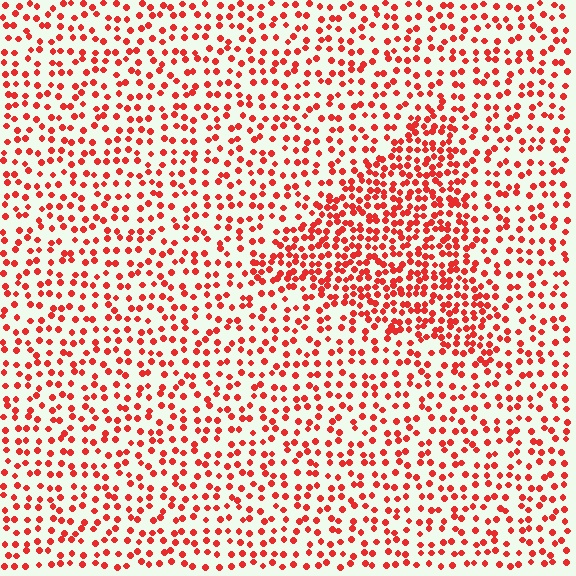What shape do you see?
I see a triangle.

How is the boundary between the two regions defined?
The boundary is defined by a change in element density (approximately 1.9x ratio). All elements are the same color, size, and shape.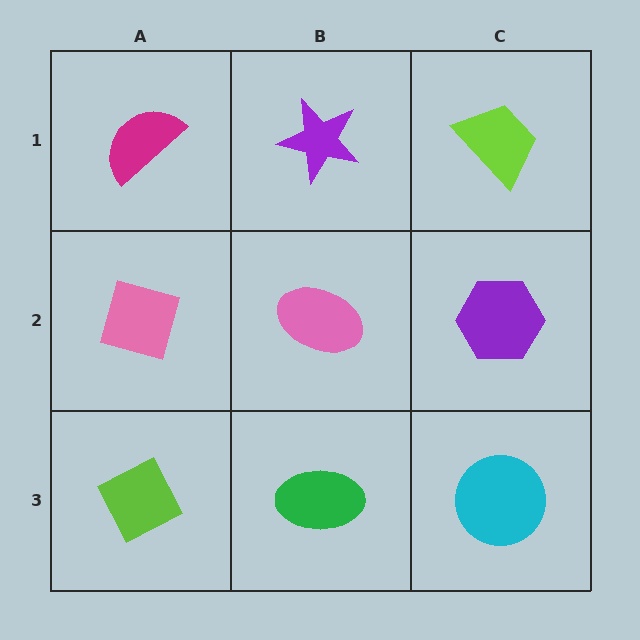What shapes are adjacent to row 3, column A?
A pink diamond (row 2, column A), a green ellipse (row 3, column B).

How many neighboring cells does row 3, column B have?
3.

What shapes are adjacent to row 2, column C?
A lime trapezoid (row 1, column C), a cyan circle (row 3, column C), a pink ellipse (row 2, column B).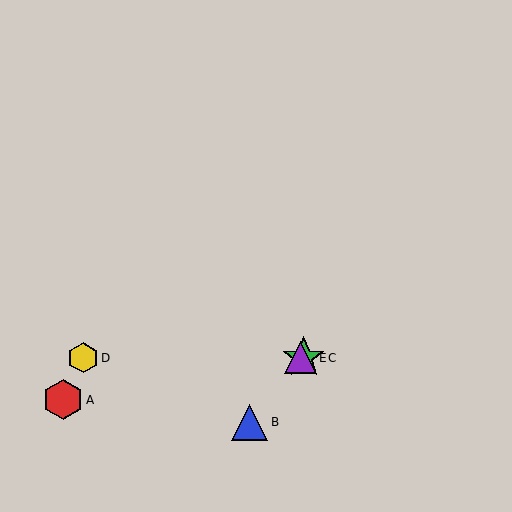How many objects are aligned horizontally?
3 objects (C, D, E) are aligned horizontally.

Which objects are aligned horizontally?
Objects C, D, E are aligned horizontally.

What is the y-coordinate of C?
Object C is at y≈358.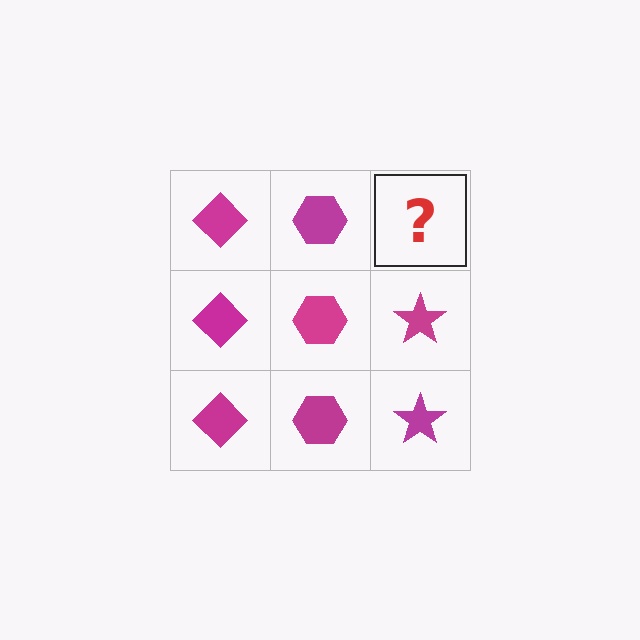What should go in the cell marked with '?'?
The missing cell should contain a magenta star.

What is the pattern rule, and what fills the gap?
The rule is that each column has a consistent shape. The gap should be filled with a magenta star.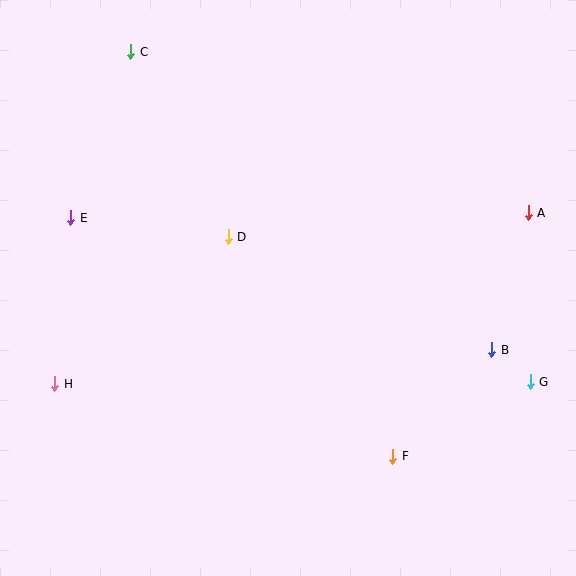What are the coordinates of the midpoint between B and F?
The midpoint between B and F is at (442, 403).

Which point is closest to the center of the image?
Point D at (228, 237) is closest to the center.